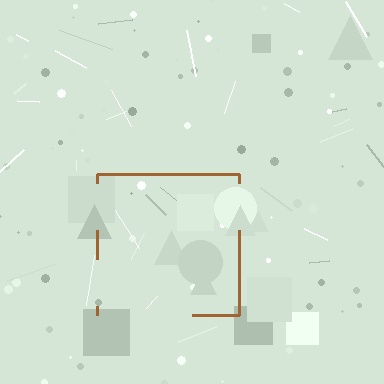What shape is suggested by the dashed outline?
The dashed outline suggests a square.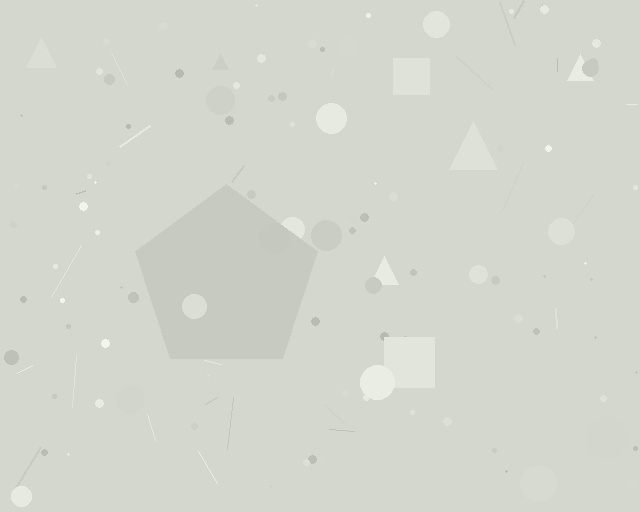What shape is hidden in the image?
A pentagon is hidden in the image.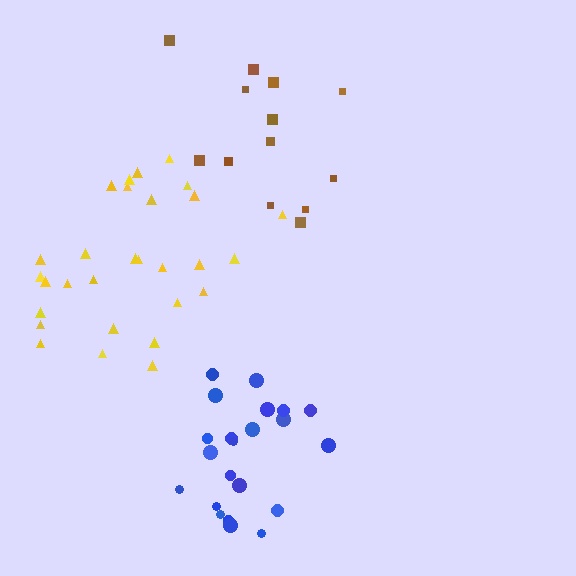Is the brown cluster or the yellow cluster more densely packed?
Yellow.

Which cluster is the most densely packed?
Blue.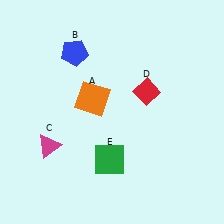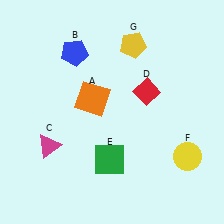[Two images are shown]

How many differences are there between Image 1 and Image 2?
There are 2 differences between the two images.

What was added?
A yellow circle (F), a yellow pentagon (G) were added in Image 2.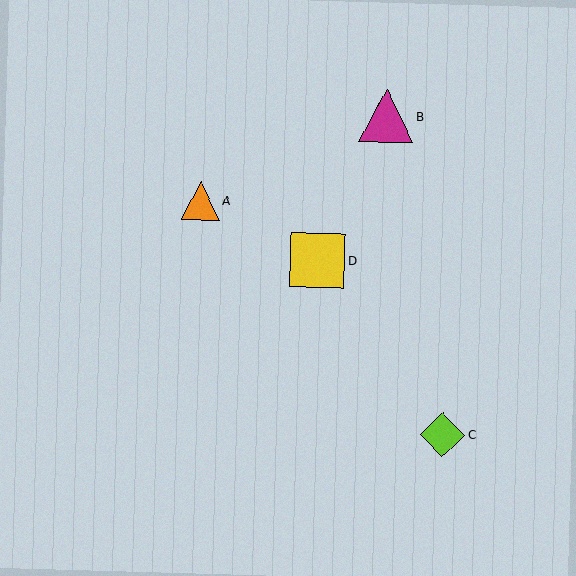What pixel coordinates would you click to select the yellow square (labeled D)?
Click at (318, 260) to select the yellow square D.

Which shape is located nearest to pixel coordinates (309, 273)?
The yellow square (labeled D) at (318, 260) is nearest to that location.